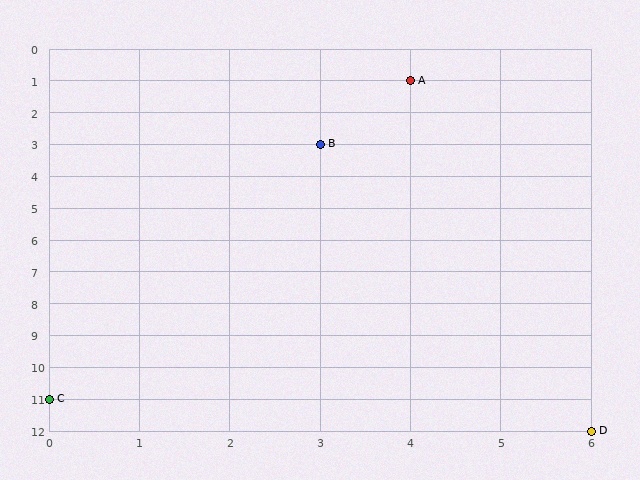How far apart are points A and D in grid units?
Points A and D are 2 columns and 11 rows apart (about 11.2 grid units diagonally).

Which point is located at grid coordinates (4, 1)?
Point A is at (4, 1).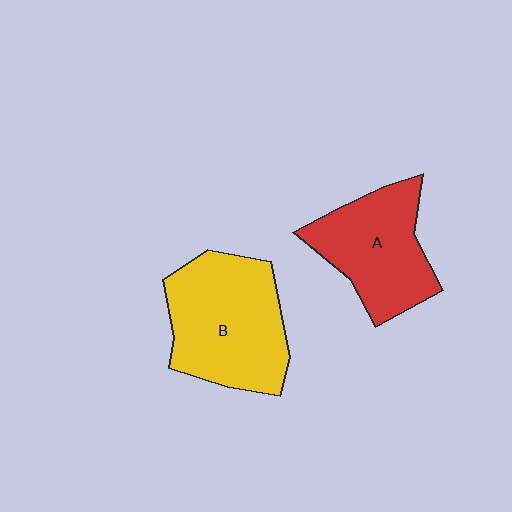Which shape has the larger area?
Shape B (yellow).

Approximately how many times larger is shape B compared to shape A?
Approximately 1.2 times.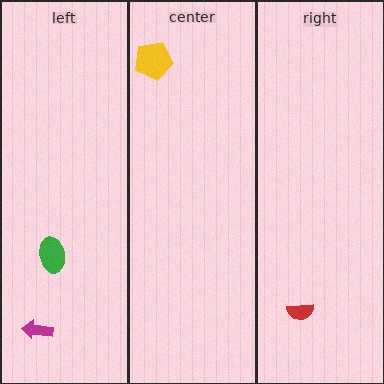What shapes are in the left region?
The magenta arrow, the green ellipse.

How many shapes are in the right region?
1.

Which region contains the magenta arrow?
The left region.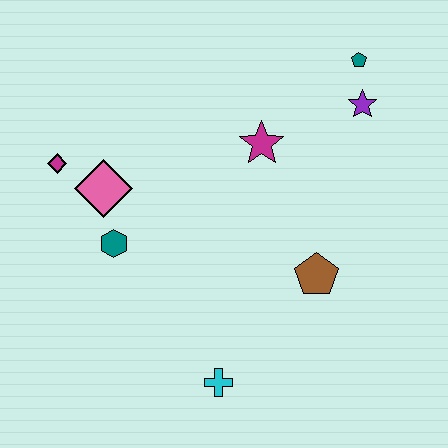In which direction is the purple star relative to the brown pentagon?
The purple star is above the brown pentagon.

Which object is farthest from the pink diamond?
The teal pentagon is farthest from the pink diamond.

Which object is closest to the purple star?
The teal pentagon is closest to the purple star.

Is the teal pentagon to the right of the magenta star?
Yes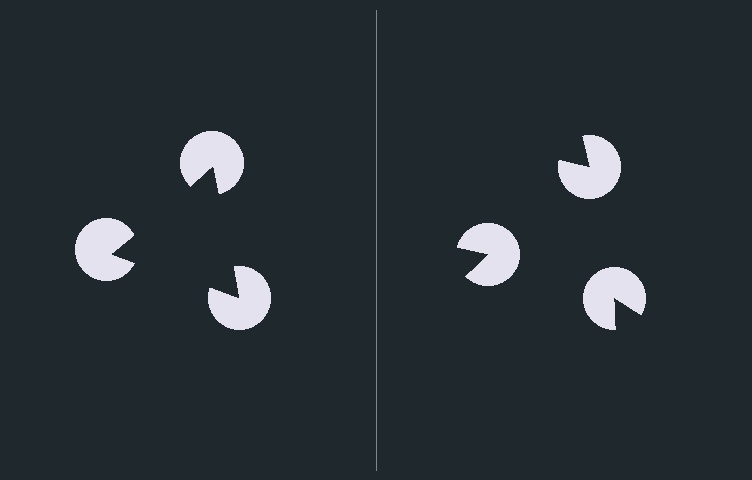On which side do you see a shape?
An illusory triangle appears on the left side. On the right side the wedge cuts are rotated, so no coherent shape forms.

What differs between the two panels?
The pac-man discs are positioned identically on both sides; only the wedge orientations differ. On the left they align to a triangle; on the right they are misaligned.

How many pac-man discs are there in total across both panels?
6 — 3 on each side.